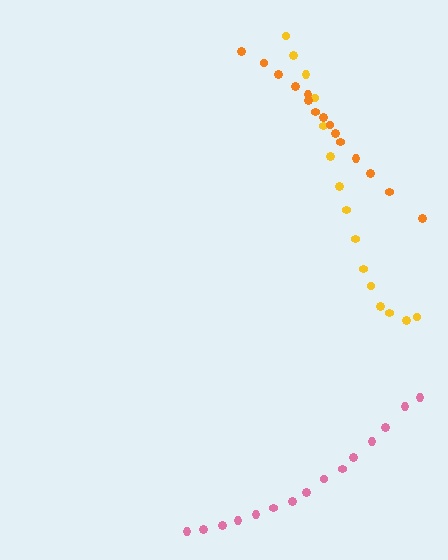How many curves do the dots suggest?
There are 3 distinct paths.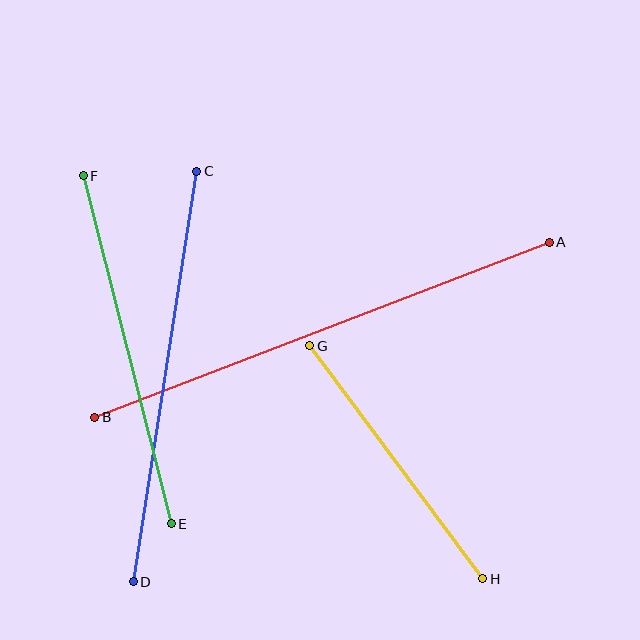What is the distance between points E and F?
The distance is approximately 359 pixels.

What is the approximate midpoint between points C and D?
The midpoint is at approximately (165, 376) pixels.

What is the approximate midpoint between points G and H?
The midpoint is at approximately (396, 462) pixels.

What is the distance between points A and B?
The distance is approximately 487 pixels.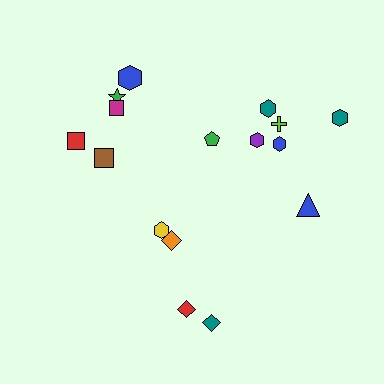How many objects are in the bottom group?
There are 4 objects.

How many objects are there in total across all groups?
There are 16 objects.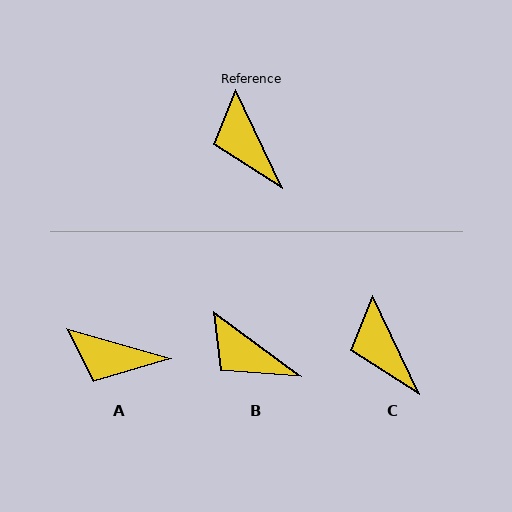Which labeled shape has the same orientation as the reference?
C.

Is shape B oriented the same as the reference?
No, it is off by about 29 degrees.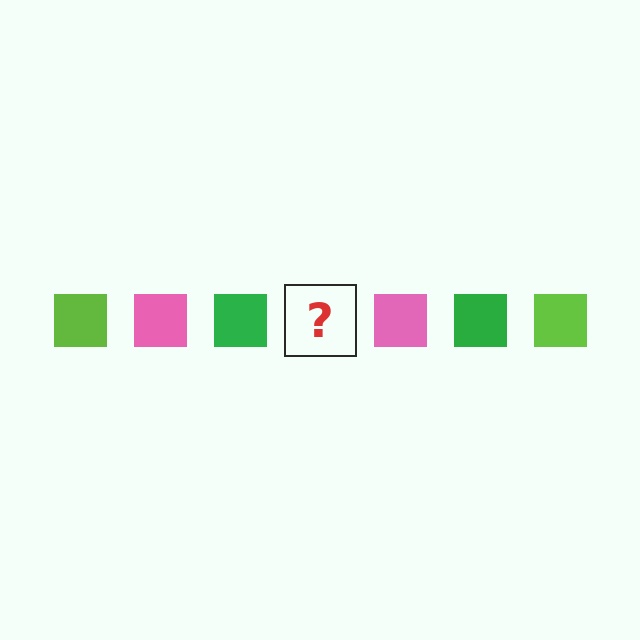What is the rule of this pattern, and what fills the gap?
The rule is that the pattern cycles through lime, pink, green squares. The gap should be filled with a lime square.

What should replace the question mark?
The question mark should be replaced with a lime square.